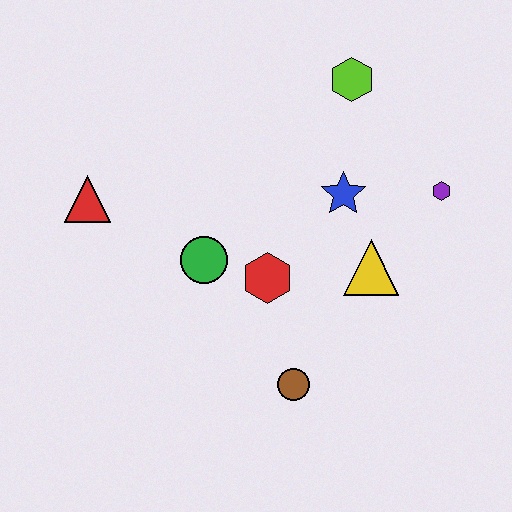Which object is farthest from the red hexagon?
The lime hexagon is farthest from the red hexagon.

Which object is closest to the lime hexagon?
The blue star is closest to the lime hexagon.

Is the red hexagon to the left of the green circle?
No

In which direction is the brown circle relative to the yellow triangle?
The brown circle is below the yellow triangle.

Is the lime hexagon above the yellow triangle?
Yes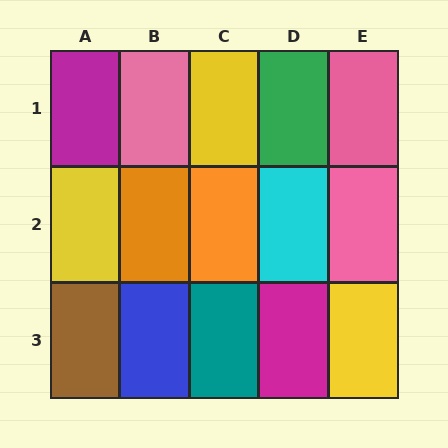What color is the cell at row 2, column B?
Orange.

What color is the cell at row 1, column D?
Green.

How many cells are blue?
1 cell is blue.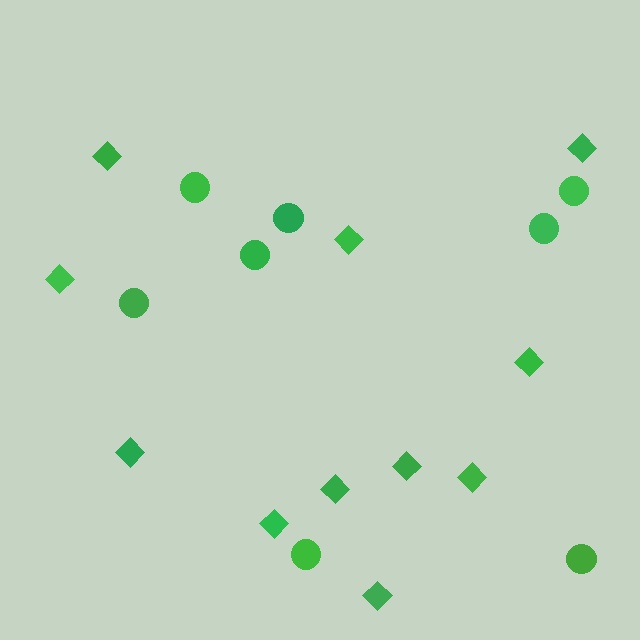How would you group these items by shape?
There are 2 groups: one group of diamonds (11) and one group of circles (8).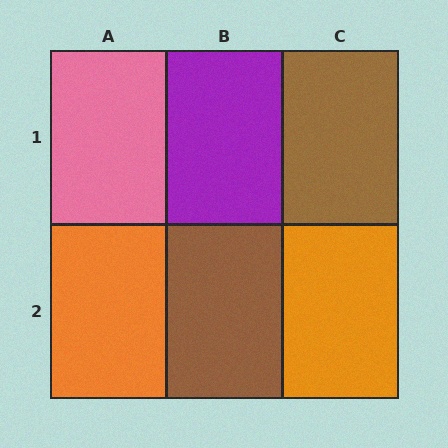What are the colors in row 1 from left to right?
Pink, purple, brown.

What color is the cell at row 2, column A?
Orange.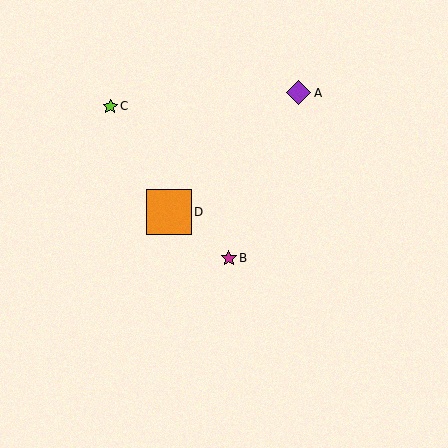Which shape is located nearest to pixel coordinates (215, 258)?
The magenta star (labeled B) at (229, 258) is nearest to that location.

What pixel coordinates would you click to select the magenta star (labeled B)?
Click at (229, 258) to select the magenta star B.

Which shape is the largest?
The orange square (labeled D) is the largest.